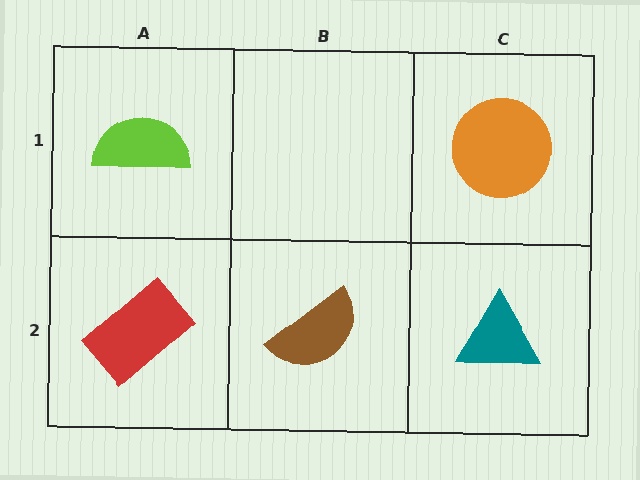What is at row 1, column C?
An orange circle.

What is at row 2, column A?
A red rectangle.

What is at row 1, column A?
A lime semicircle.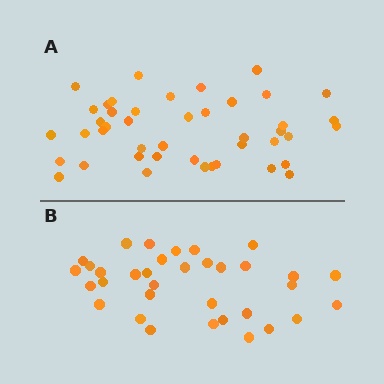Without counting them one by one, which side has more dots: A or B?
Region A (the top region) has more dots.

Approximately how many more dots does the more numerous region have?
Region A has roughly 10 or so more dots than region B.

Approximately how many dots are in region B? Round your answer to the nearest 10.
About 30 dots. (The exact count is 34, which rounds to 30.)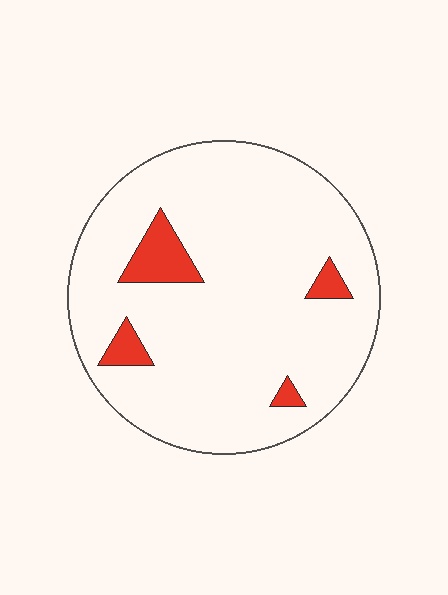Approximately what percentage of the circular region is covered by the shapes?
Approximately 10%.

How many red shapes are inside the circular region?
4.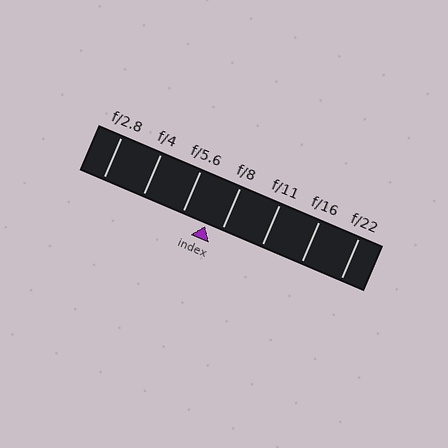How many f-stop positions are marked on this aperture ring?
There are 7 f-stop positions marked.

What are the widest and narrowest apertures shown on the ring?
The widest aperture shown is f/2.8 and the narrowest is f/22.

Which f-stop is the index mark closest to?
The index mark is closest to f/8.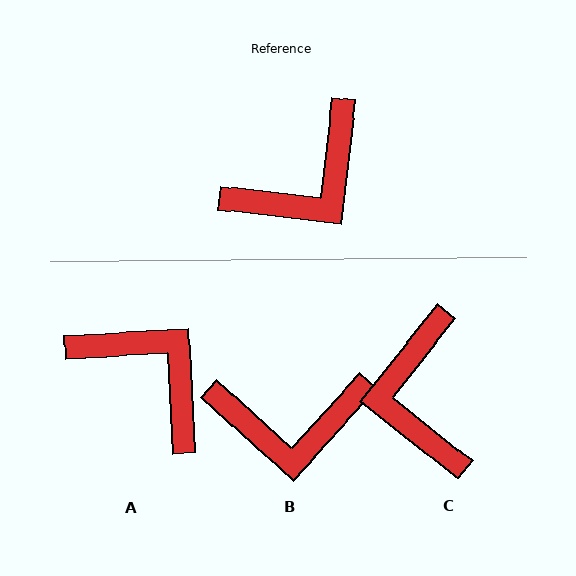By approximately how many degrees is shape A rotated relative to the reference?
Approximately 100 degrees counter-clockwise.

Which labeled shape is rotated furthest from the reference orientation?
C, about 122 degrees away.